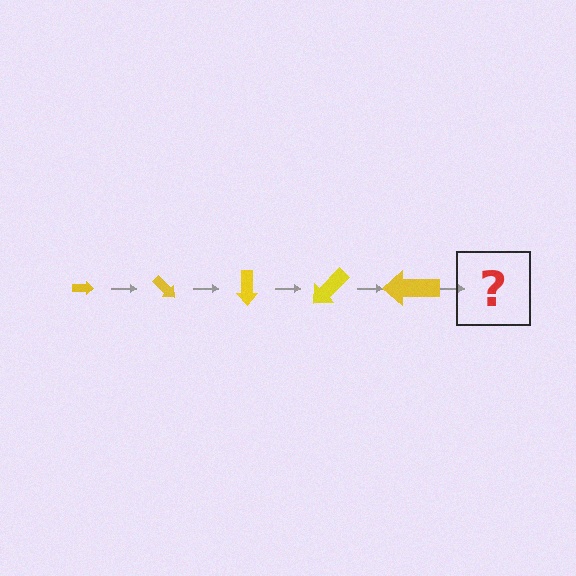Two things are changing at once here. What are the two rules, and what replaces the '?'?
The two rules are that the arrow grows larger each step and it rotates 45 degrees each step. The '?' should be an arrow, larger than the previous one and rotated 225 degrees from the start.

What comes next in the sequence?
The next element should be an arrow, larger than the previous one and rotated 225 degrees from the start.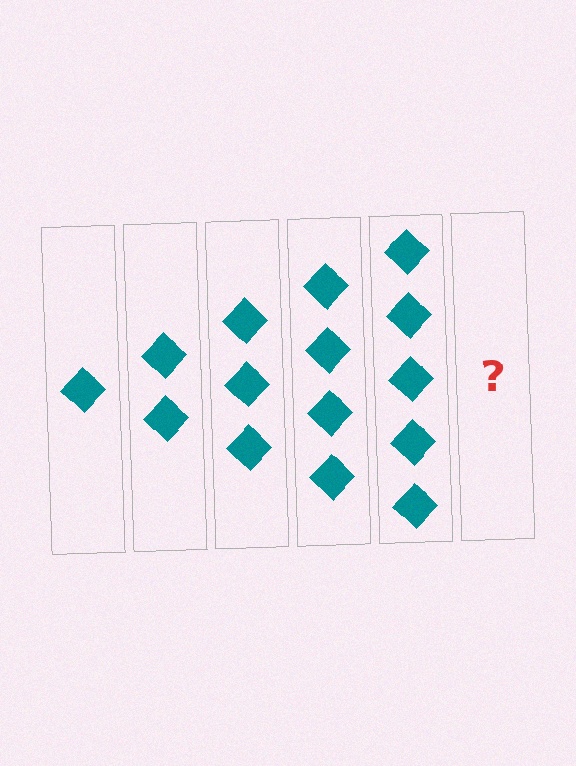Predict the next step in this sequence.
The next step is 6 diamonds.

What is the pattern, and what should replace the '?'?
The pattern is that each step adds one more diamond. The '?' should be 6 diamonds.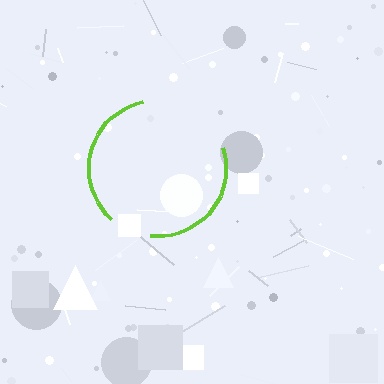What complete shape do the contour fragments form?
The contour fragments form a circle.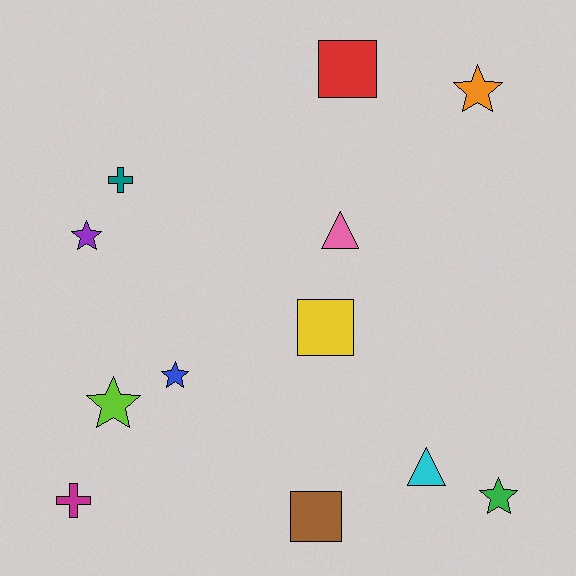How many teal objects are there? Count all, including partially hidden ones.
There is 1 teal object.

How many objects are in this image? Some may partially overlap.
There are 12 objects.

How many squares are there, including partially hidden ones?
There are 3 squares.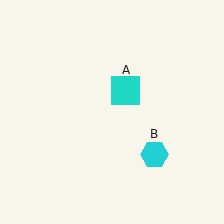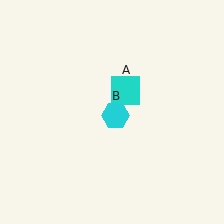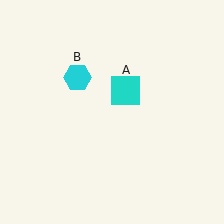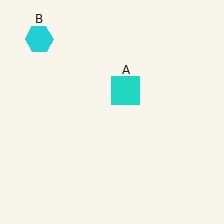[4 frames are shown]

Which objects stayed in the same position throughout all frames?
Cyan square (object A) remained stationary.